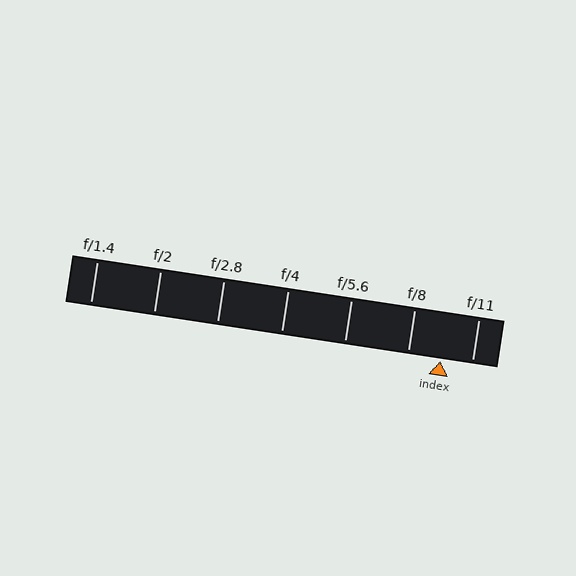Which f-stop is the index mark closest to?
The index mark is closest to f/11.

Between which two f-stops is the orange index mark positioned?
The index mark is between f/8 and f/11.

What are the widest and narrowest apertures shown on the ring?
The widest aperture shown is f/1.4 and the narrowest is f/11.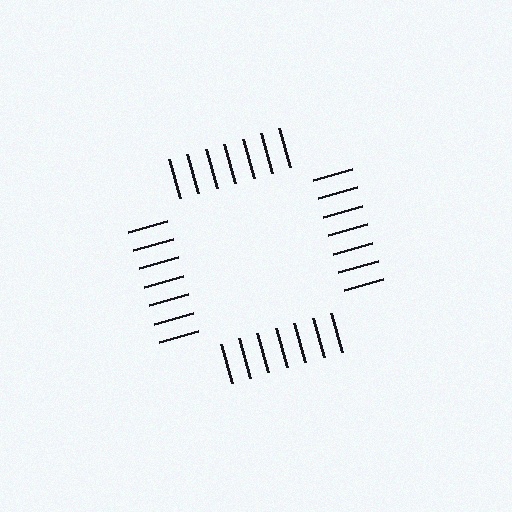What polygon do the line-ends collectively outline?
An illusory square — the line segments terminate on its edges but no continuous stroke is drawn.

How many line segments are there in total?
28 — 7 along each of the 4 edges.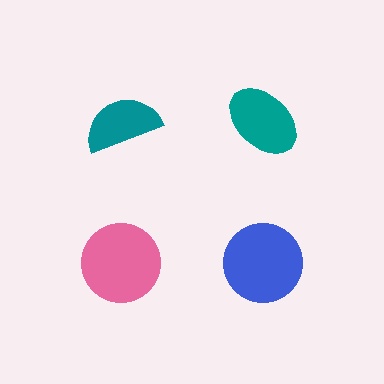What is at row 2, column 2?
A blue circle.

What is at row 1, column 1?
A teal semicircle.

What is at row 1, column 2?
A teal ellipse.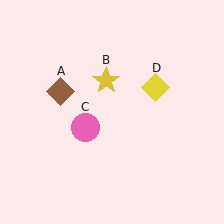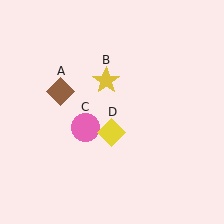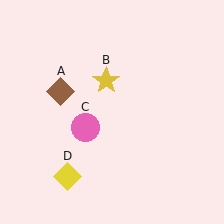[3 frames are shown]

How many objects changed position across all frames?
1 object changed position: yellow diamond (object D).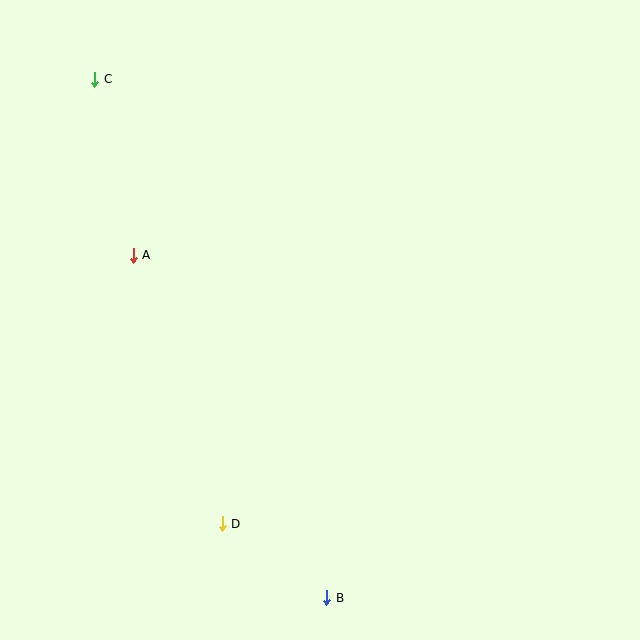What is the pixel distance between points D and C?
The distance between D and C is 463 pixels.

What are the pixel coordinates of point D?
Point D is at (222, 524).